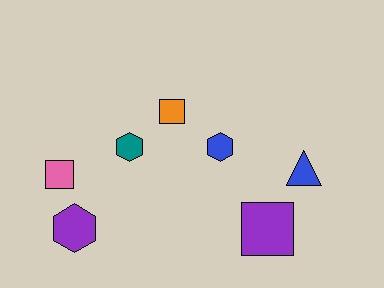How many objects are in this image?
There are 7 objects.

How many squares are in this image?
There are 3 squares.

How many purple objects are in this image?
There are 2 purple objects.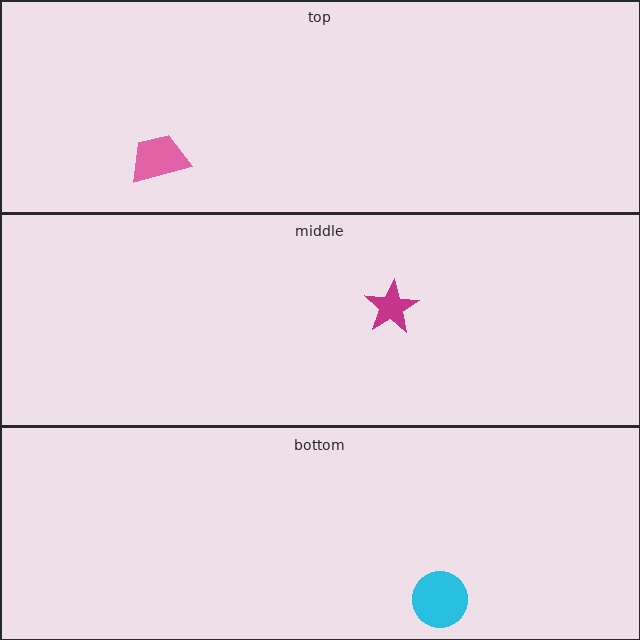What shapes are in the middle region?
The magenta star.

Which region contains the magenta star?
The middle region.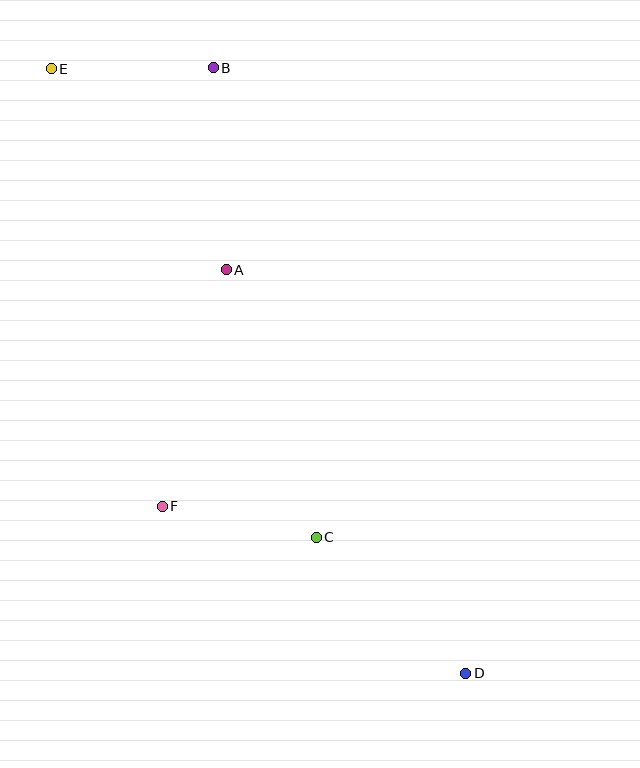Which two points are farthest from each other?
Points D and E are farthest from each other.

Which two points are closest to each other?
Points C and F are closest to each other.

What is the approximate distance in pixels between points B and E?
The distance between B and E is approximately 162 pixels.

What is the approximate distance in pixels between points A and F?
The distance between A and F is approximately 245 pixels.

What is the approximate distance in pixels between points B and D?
The distance between B and D is approximately 656 pixels.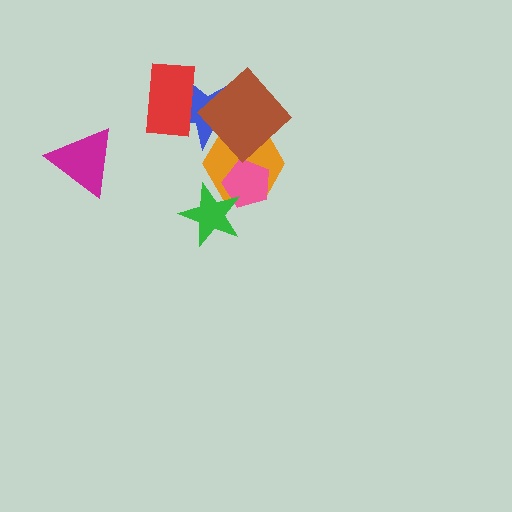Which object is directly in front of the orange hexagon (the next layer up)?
The pink pentagon is directly in front of the orange hexagon.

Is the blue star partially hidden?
Yes, it is partially covered by another shape.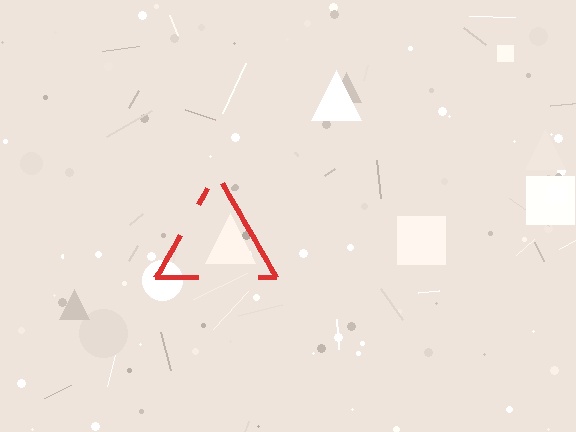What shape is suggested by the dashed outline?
The dashed outline suggests a triangle.